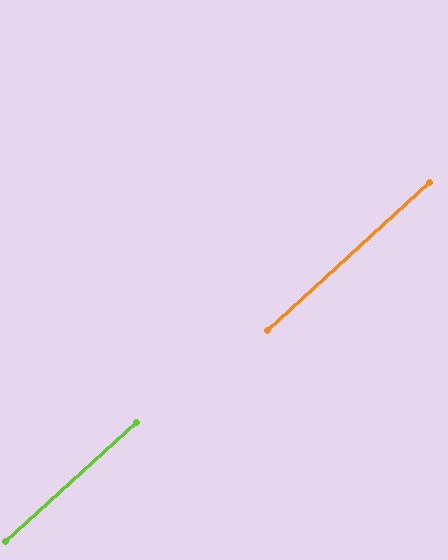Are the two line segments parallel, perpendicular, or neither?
Parallel — their directions differ by only 0.3°.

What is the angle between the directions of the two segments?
Approximately 0 degrees.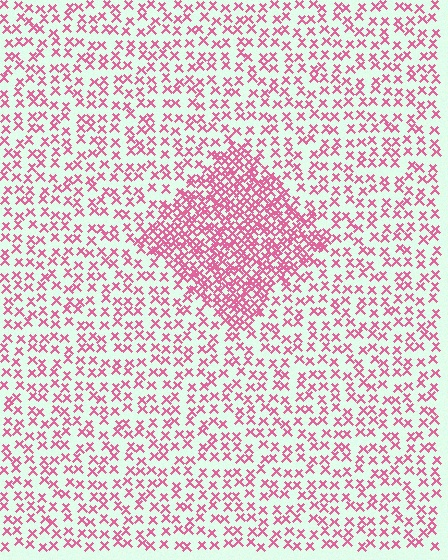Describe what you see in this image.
The image contains small pink elements arranged at two different densities. A diamond-shaped region is visible where the elements are more densely packed than the surrounding area.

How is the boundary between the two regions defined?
The boundary is defined by a change in element density (approximately 2.4x ratio). All elements are the same color, size, and shape.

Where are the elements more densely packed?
The elements are more densely packed inside the diamond boundary.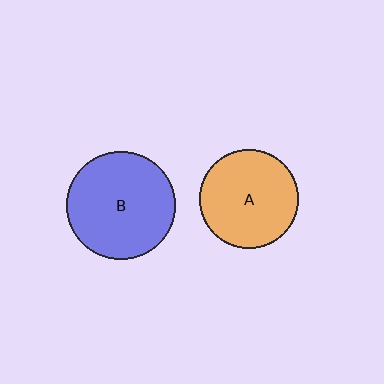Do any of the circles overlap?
No, none of the circles overlap.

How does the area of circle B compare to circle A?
Approximately 1.2 times.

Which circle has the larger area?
Circle B (blue).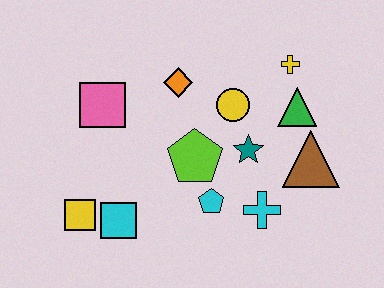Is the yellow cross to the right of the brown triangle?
No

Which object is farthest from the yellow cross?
The yellow square is farthest from the yellow cross.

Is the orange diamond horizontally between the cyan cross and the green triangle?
No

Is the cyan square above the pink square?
No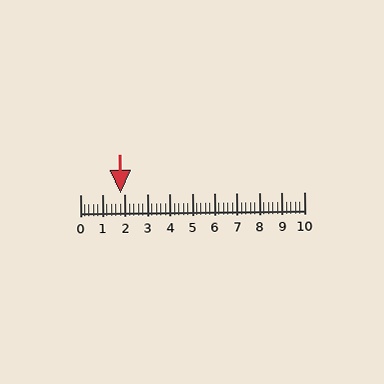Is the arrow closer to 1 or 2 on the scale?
The arrow is closer to 2.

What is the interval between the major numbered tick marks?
The major tick marks are spaced 1 units apart.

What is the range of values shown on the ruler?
The ruler shows values from 0 to 10.